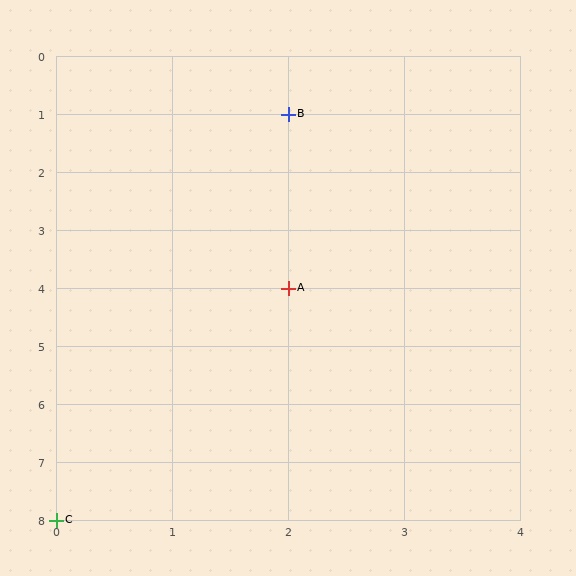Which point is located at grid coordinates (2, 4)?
Point A is at (2, 4).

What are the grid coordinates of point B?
Point B is at grid coordinates (2, 1).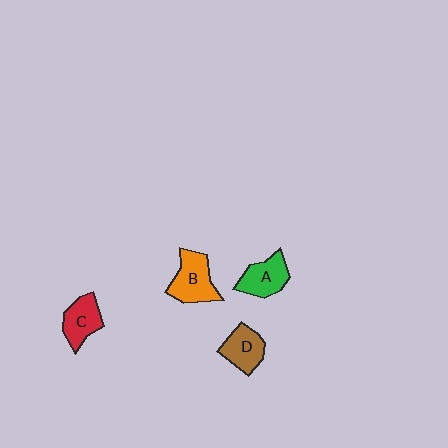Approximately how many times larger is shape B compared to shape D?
Approximately 1.2 times.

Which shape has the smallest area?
Shape C (red).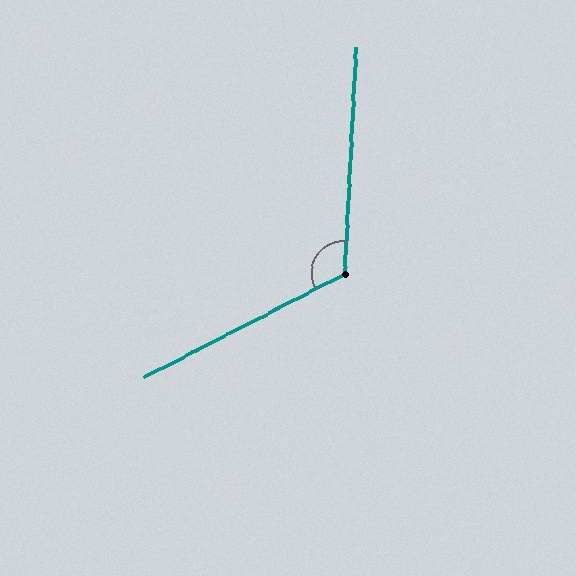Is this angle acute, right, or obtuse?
It is obtuse.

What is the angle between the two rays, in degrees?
Approximately 120 degrees.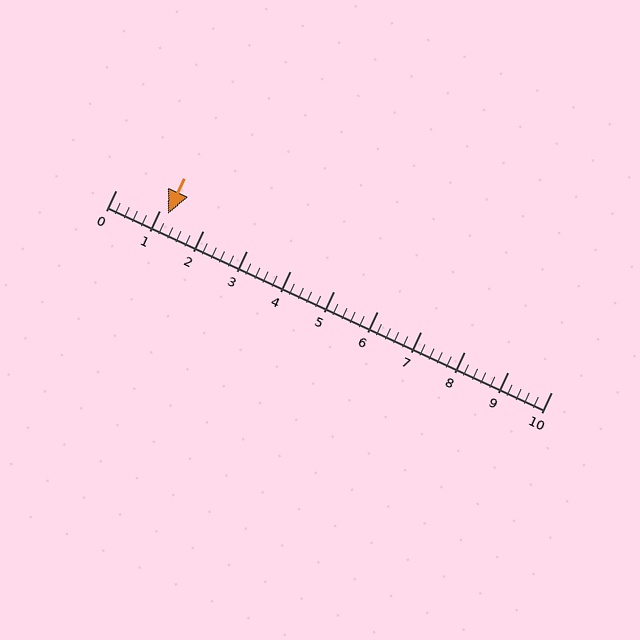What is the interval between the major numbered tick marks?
The major tick marks are spaced 1 units apart.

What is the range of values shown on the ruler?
The ruler shows values from 0 to 10.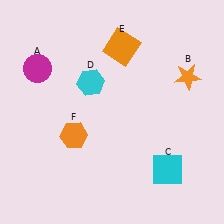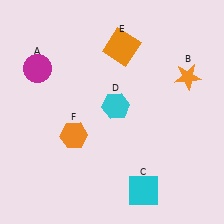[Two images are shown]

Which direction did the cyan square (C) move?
The cyan square (C) moved left.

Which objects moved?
The objects that moved are: the cyan square (C), the cyan hexagon (D).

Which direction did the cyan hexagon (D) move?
The cyan hexagon (D) moved right.